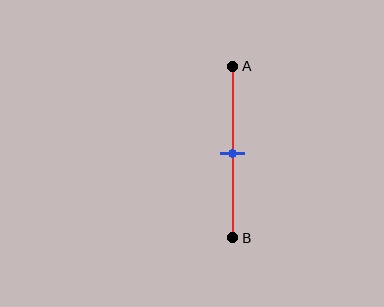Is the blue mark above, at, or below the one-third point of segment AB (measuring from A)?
The blue mark is below the one-third point of segment AB.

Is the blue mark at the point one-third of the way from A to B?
No, the mark is at about 50% from A, not at the 33% one-third point.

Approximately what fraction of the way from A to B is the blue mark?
The blue mark is approximately 50% of the way from A to B.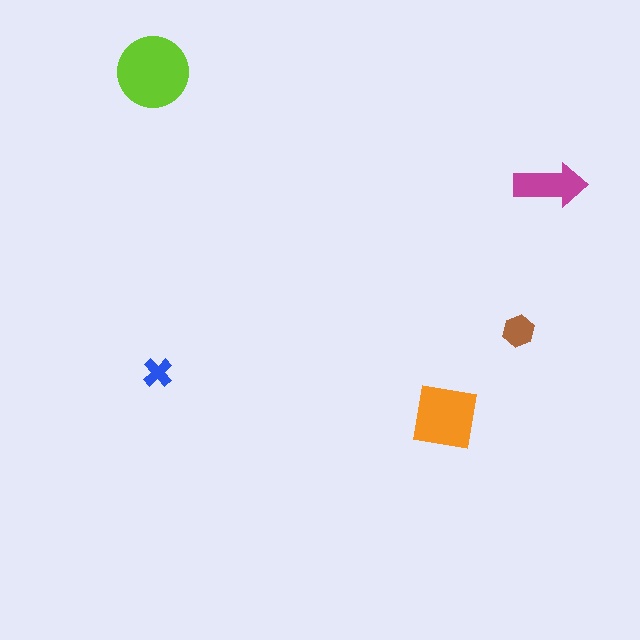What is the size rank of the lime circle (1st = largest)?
1st.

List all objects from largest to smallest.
The lime circle, the orange square, the magenta arrow, the brown hexagon, the blue cross.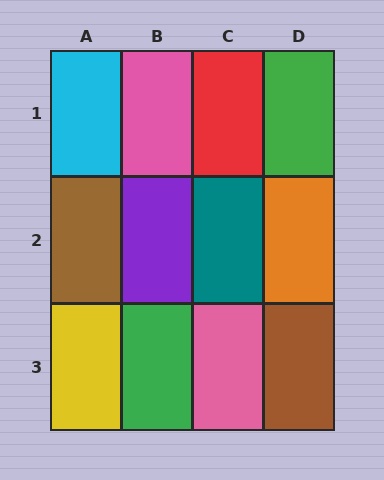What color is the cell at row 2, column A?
Brown.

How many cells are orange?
1 cell is orange.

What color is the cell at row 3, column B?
Green.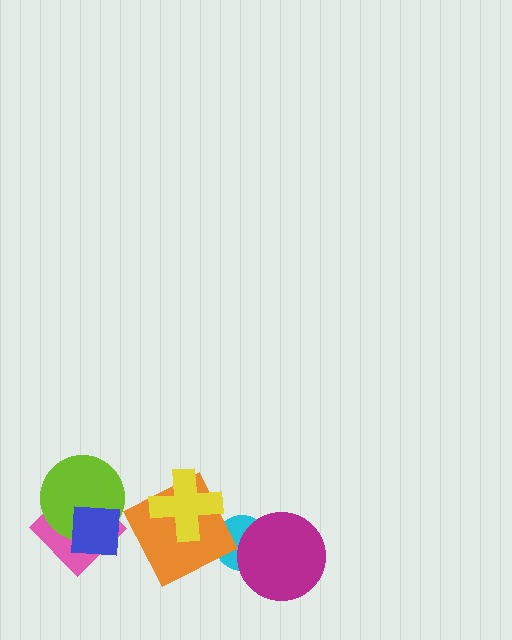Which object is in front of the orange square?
The yellow cross is in front of the orange square.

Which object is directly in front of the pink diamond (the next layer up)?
The lime circle is directly in front of the pink diamond.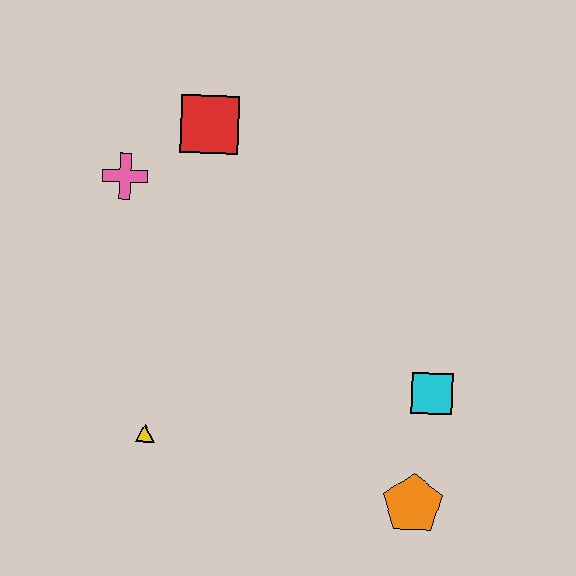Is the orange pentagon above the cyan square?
No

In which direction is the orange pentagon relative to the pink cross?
The orange pentagon is below the pink cross.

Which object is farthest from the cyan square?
The pink cross is farthest from the cyan square.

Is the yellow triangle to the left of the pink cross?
No